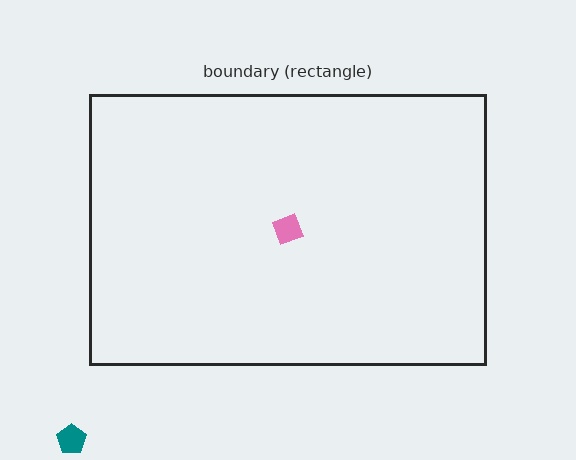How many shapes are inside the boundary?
1 inside, 1 outside.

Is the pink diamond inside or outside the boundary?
Inside.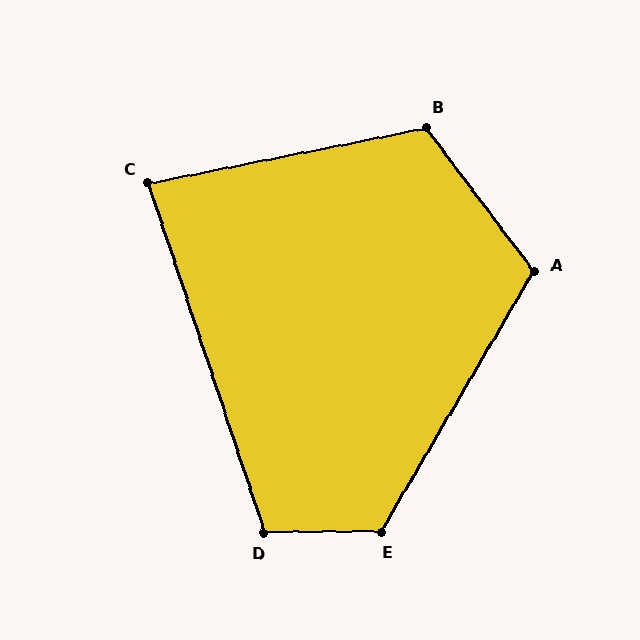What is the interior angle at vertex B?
Approximately 116 degrees (obtuse).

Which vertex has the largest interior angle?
E, at approximately 121 degrees.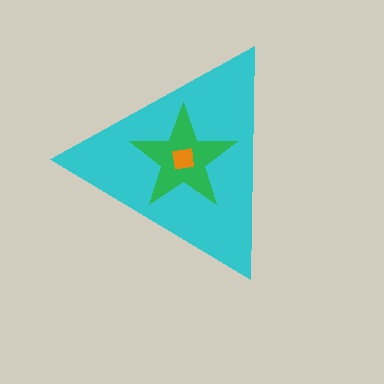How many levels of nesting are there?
3.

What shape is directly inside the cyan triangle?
The green star.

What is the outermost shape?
The cyan triangle.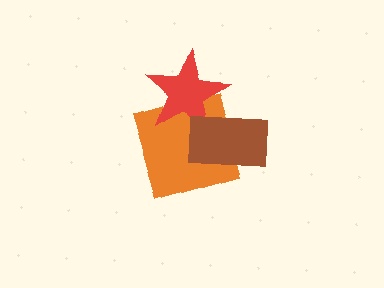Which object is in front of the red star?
The brown rectangle is in front of the red star.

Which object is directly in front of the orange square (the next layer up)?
The red star is directly in front of the orange square.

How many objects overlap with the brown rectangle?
2 objects overlap with the brown rectangle.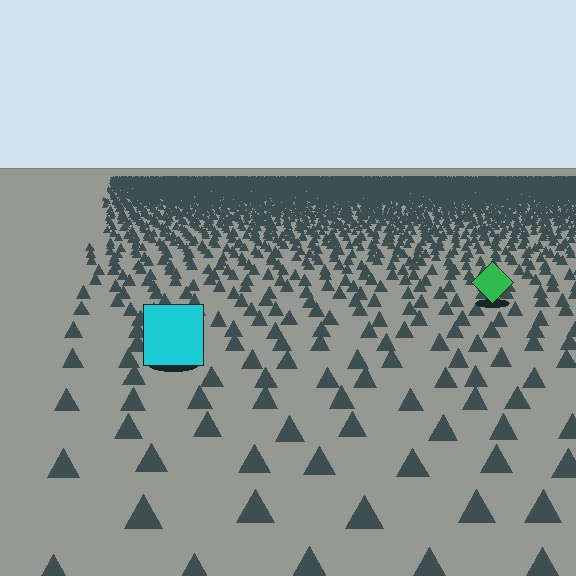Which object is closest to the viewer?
The cyan square is closest. The texture marks near it are larger and more spread out.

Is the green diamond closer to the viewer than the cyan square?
No. The cyan square is closer — you can tell from the texture gradient: the ground texture is coarser near it.